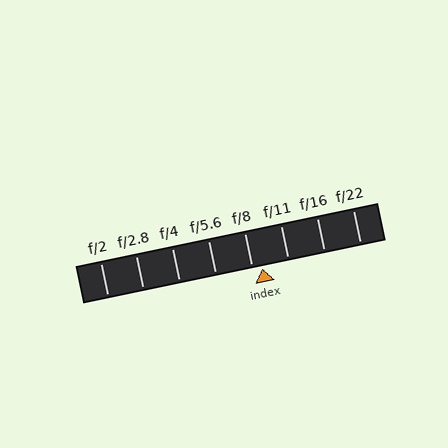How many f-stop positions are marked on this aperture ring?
There are 8 f-stop positions marked.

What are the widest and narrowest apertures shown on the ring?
The widest aperture shown is f/2 and the narrowest is f/22.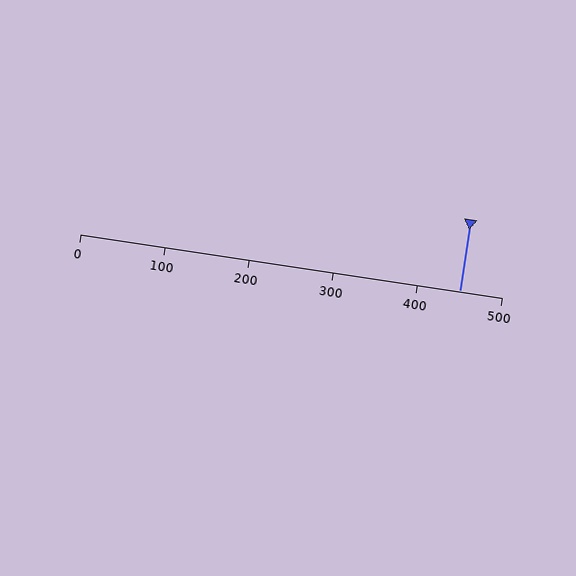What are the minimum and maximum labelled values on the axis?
The axis runs from 0 to 500.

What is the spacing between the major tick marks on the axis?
The major ticks are spaced 100 apart.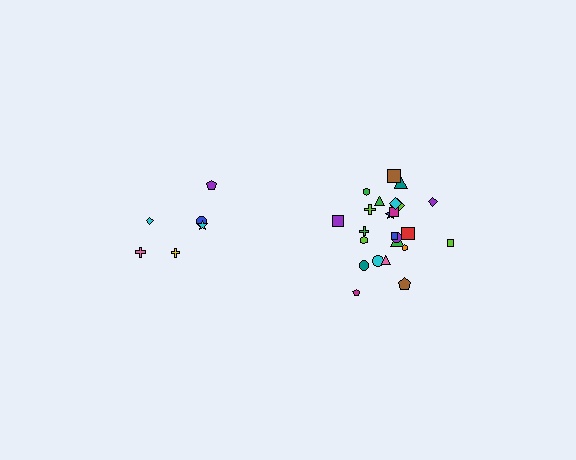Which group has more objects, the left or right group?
The right group.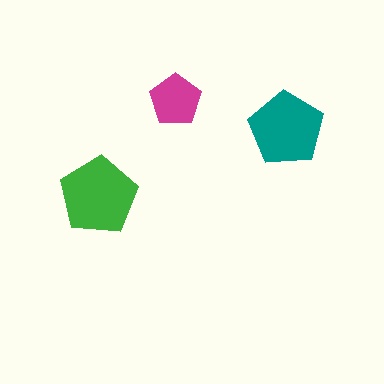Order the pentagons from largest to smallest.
the green one, the teal one, the magenta one.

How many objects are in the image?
There are 3 objects in the image.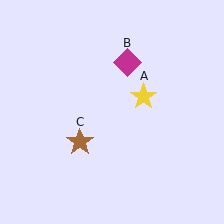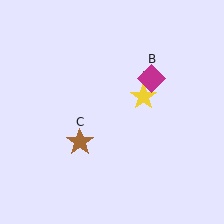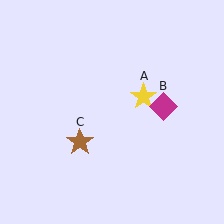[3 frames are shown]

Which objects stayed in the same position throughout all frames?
Yellow star (object A) and brown star (object C) remained stationary.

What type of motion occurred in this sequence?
The magenta diamond (object B) rotated clockwise around the center of the scene.